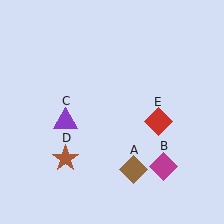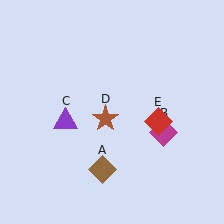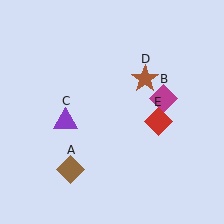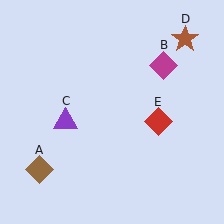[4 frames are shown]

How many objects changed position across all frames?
3 objects changed position: brown diamond (object A), magenta diamond (object B), brown star (object D).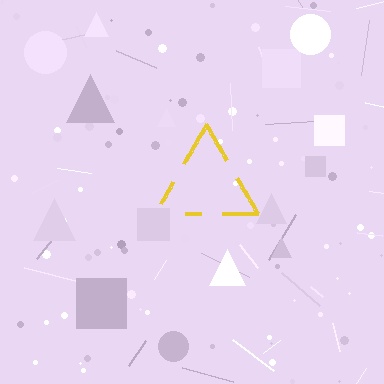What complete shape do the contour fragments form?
The contour fragments form a triangle.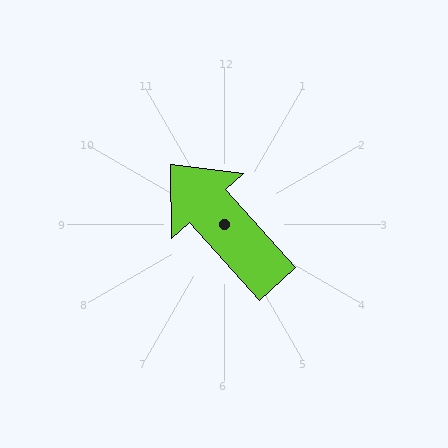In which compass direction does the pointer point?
Northwest.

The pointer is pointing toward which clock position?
Roughly 11 o'clock.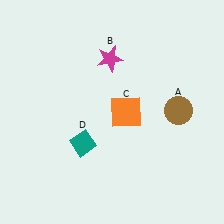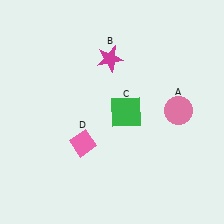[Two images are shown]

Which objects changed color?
A changed from brown to pink. C changed from orange to green. D changed from teal to pink.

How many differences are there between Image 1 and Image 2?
There are 3 differences between the two images.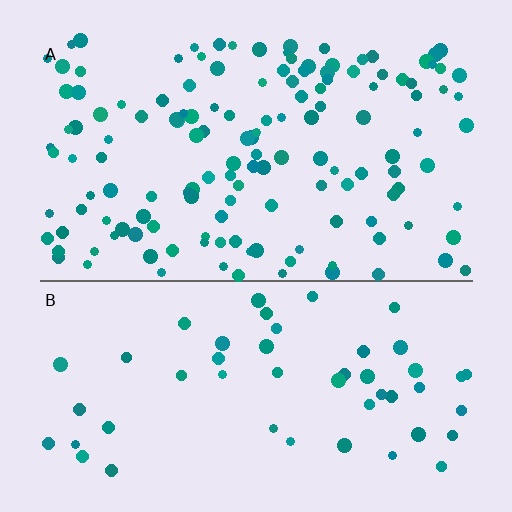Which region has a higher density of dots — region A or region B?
A (the top).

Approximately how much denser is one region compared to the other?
Approximately 2.8× — region A over region B.